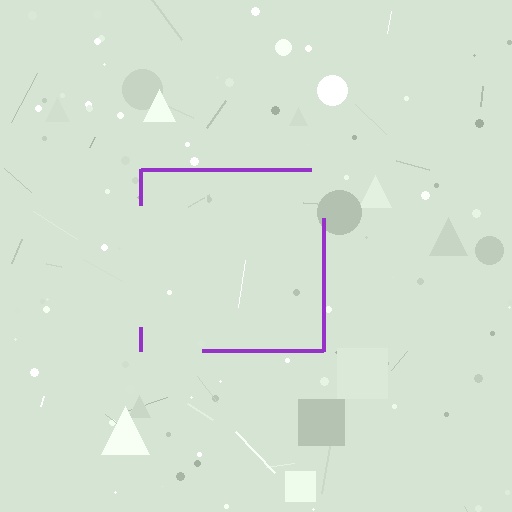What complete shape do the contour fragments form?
The contour fragments form a square.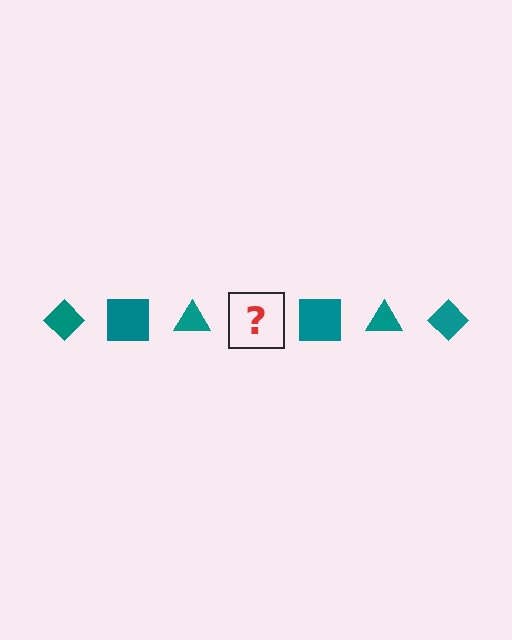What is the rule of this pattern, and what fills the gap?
The rule is that the pattern cycles through diamond, square, triangle shapes in teal. The gap should be filled with a teal diamond.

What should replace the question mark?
The question mark should be replaced with a teal diamond.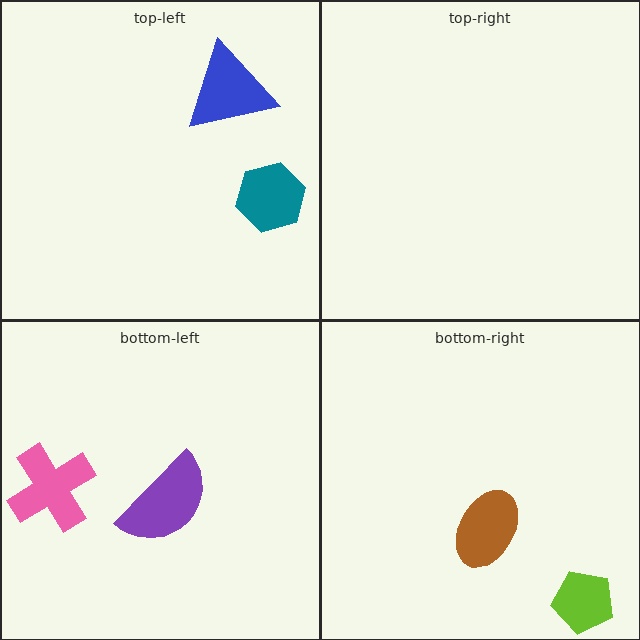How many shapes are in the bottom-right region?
2.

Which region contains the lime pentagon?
The bottom-right region.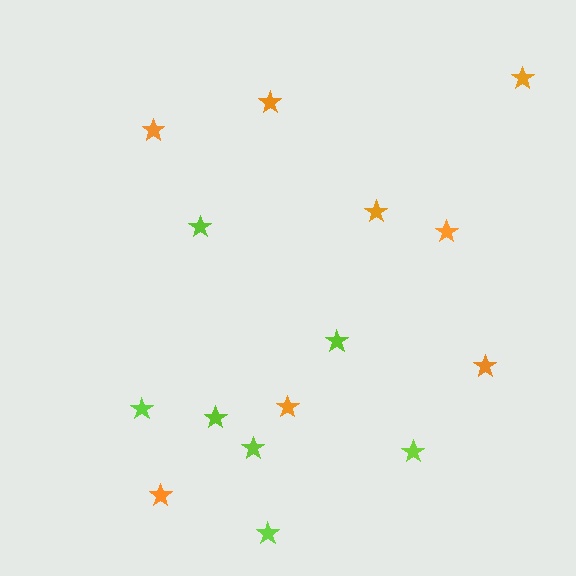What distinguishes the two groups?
There are 2 groups: one group of orange stars (8) and one group of lime stars (7).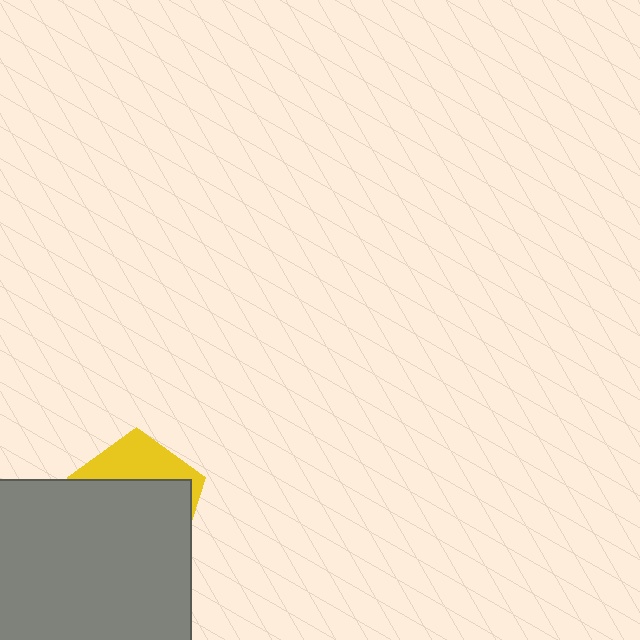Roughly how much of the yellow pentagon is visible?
A small part of it is visible (roughly 32%).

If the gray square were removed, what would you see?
You would see the complete yellow pentagon.